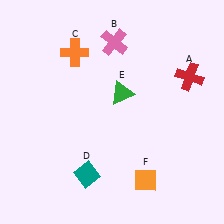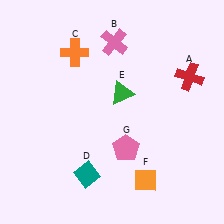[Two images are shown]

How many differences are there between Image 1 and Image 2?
There is 1 difference between the two images.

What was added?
A pink pentagon (G) was added in Image 2.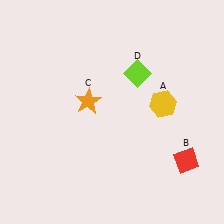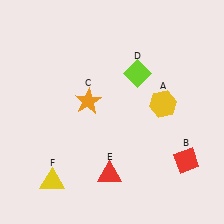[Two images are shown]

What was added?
A red triangle (E), a yellow triangle (F) were added in Image 2.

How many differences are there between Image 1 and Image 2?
There are 2 differences between the two images.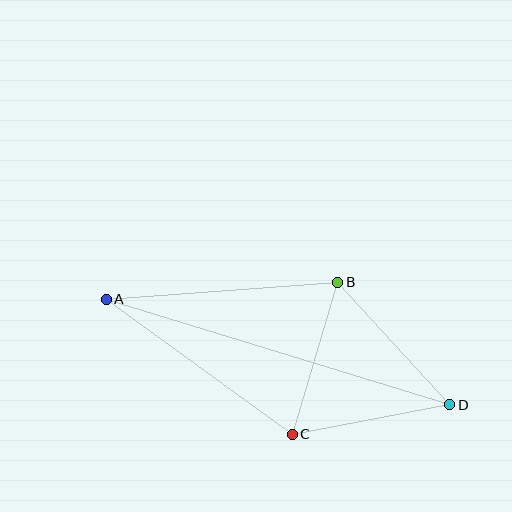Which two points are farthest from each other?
Points A and D are farthest from each other.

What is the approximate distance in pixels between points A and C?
The distance between A and C is approximately 230 pixels.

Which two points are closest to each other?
Points B and C are closest to each other.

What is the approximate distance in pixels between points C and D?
The distance between C and D is approximately 160 pixels.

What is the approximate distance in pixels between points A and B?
The distance between A and B is approximately 232 pixels.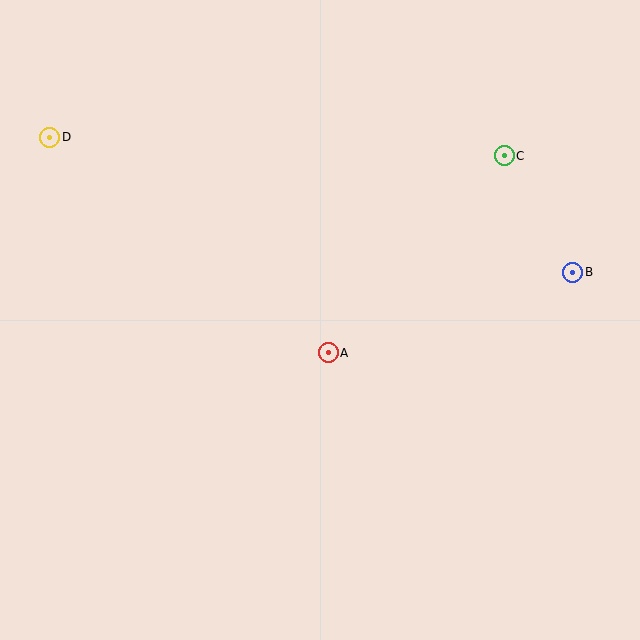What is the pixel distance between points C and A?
The distance between C and A is 264 pixels.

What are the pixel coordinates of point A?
Point A is at (328, 353).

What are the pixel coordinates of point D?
Point D is at (50, 137).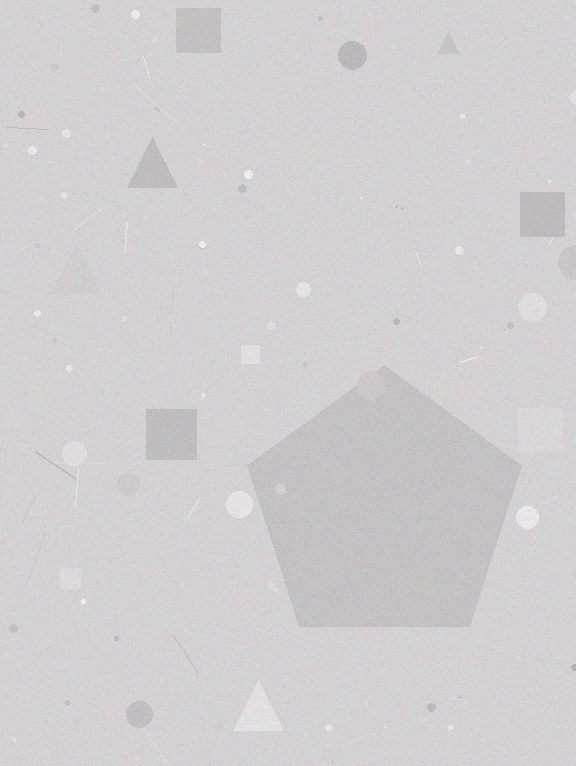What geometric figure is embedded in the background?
A pentagon is embedded in the background.